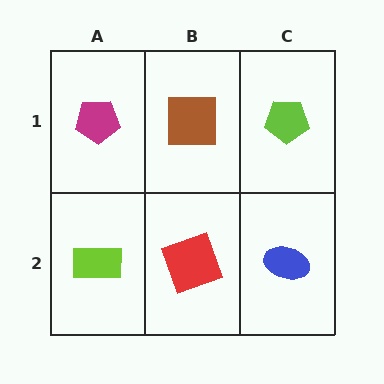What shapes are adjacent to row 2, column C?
A lime pentagon (row 1, column C), a red square (row 2, column B).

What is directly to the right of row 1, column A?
A brown square.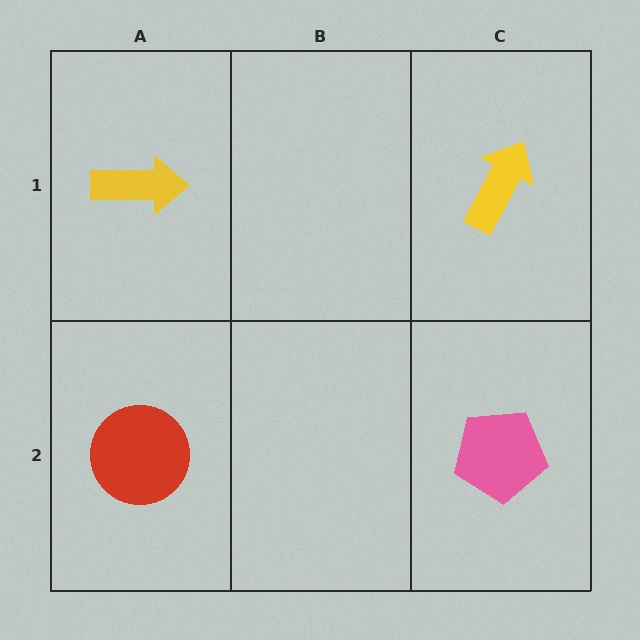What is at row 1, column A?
A yellow arrow.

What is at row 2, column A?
A red circle.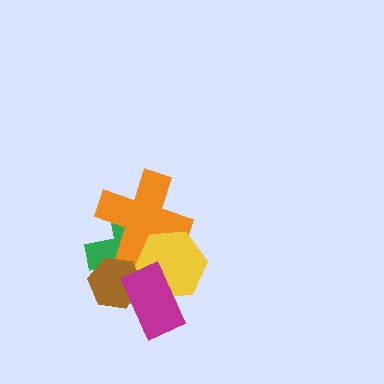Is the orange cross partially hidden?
Yes, it is partially covered by another shape.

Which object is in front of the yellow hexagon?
The magenta rectangle is in front of the yellow hexagon.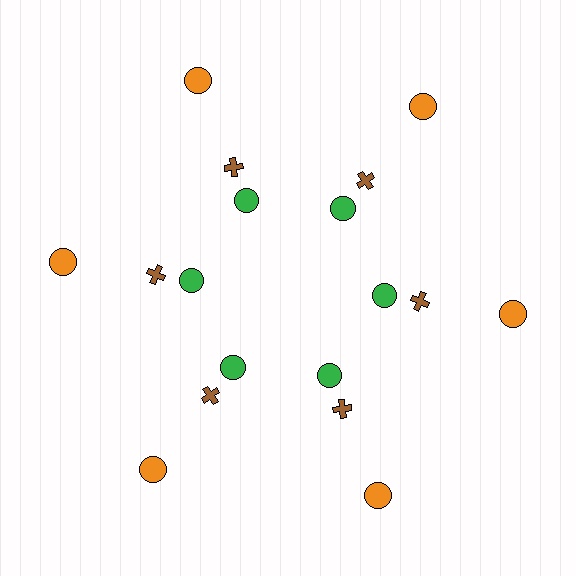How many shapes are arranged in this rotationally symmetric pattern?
There are 18 shapes, arranged in 6 groups of 3.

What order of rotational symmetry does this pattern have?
This pattern has 6-fold rotational symmetry.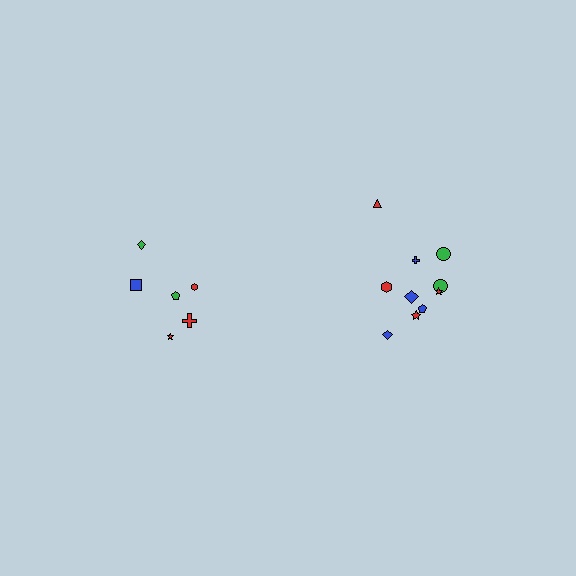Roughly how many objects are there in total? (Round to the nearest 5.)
Roughly 15 objects in total.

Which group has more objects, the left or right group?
The right group.